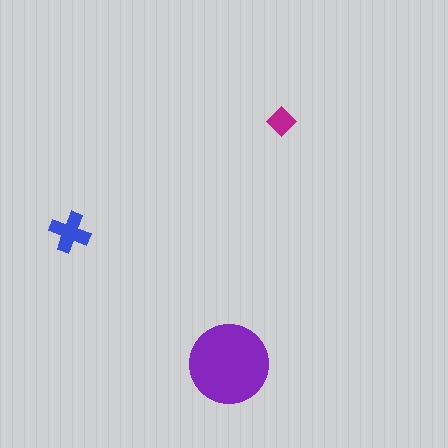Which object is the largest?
The purple circle.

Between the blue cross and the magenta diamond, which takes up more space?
The blue cross.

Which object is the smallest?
The magenta diamond.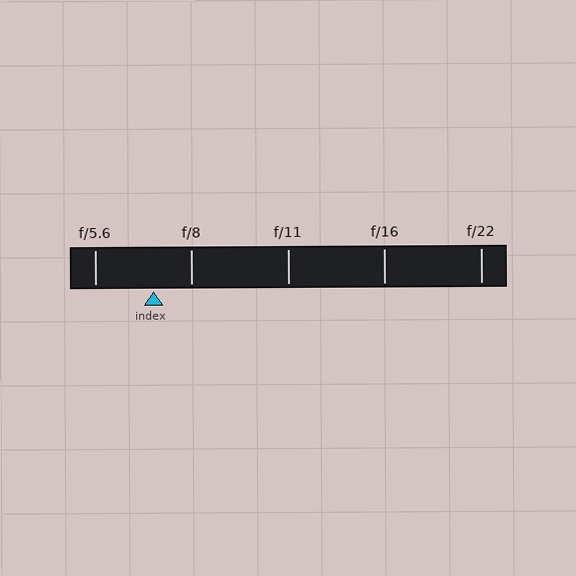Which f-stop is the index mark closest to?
The index mark is closest to f/8.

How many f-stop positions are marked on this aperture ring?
There are 5 f-stop positions marked.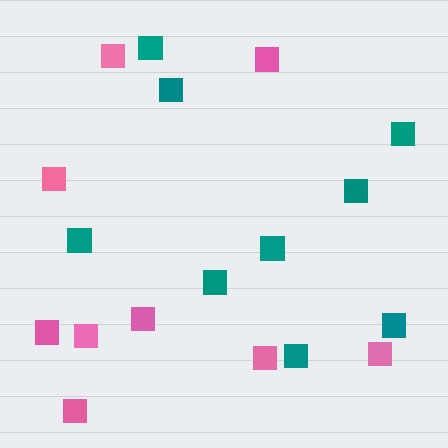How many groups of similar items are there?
There are 2 groups: one group of pink squares (9) and one group of teal squares (9).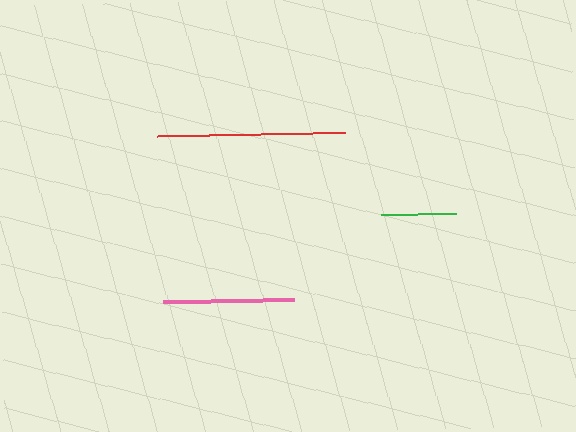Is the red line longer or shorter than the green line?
The red line is longer than the green line.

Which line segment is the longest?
The red line is the longest at approximately 188 pixels.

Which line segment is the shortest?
The green line is the shortest at approximately 75 pixels.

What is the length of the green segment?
The green segment is approximately 75 pixels long.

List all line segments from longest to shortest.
From longest to shortest: red, pink, green.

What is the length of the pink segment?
The pink segment is approximately 131 pixels long.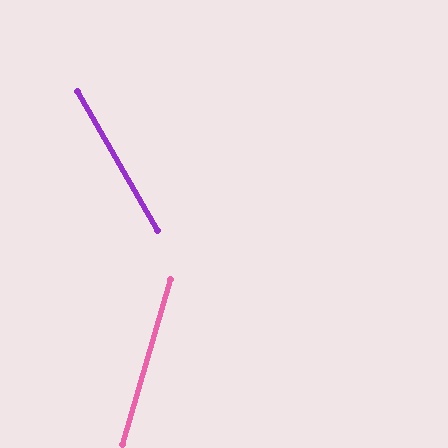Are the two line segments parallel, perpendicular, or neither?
Neither parallel nor perpendicular — they differ by about 46°.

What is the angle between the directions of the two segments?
Approximately 46 degrees.